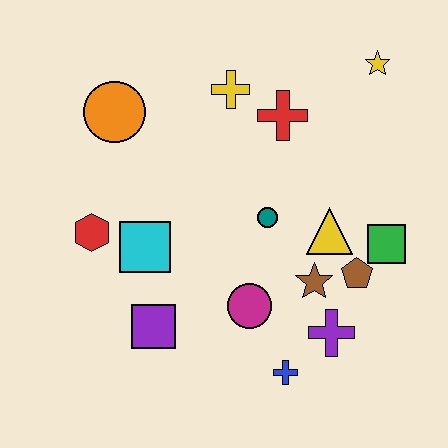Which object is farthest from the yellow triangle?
The orange circle is farthest from the yellow triangle.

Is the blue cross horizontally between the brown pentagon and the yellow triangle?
No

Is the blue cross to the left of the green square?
Yes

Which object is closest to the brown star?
The brown pentagon is closest to the brown star.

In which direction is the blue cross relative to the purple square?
The blue cross is to the right of the purple square.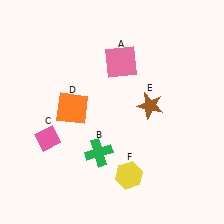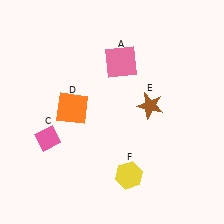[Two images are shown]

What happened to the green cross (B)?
The green cross (B) was removed in Image 2. It was in the bottom-left area of Image 1.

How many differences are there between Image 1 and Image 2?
There is 1 difference between the two images.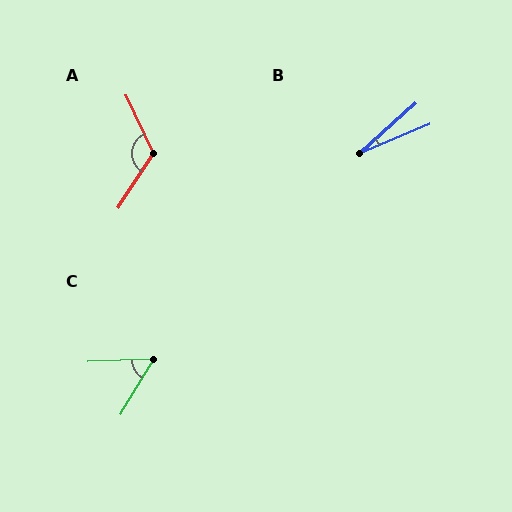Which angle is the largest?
A, at approximately 121 degrees.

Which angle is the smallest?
B, at approximately 19 degrees.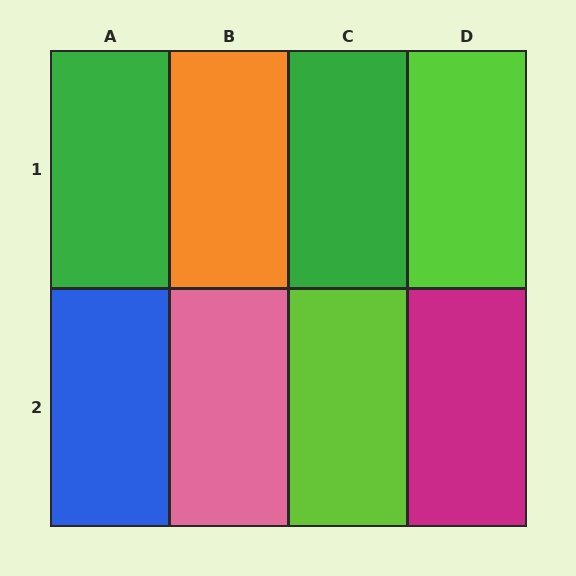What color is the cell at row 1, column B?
Orange.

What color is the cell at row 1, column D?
Lime.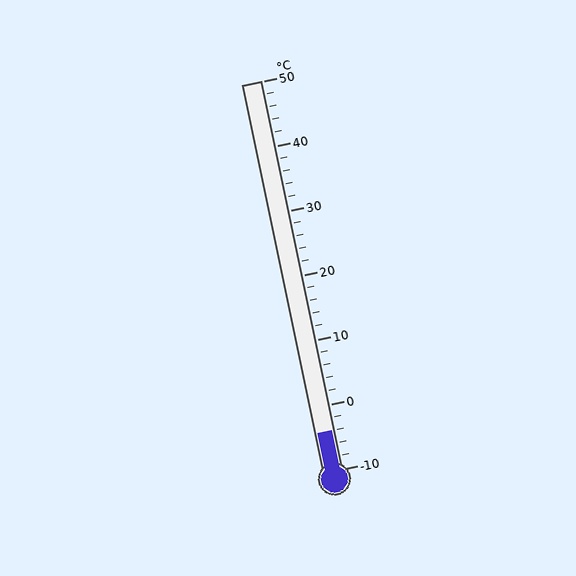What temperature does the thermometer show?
The thermometer shows approximately -4°C.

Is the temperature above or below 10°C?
The temperature is below 10°C.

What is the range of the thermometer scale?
The thermometer scale ranges from -10°C to 50°C.